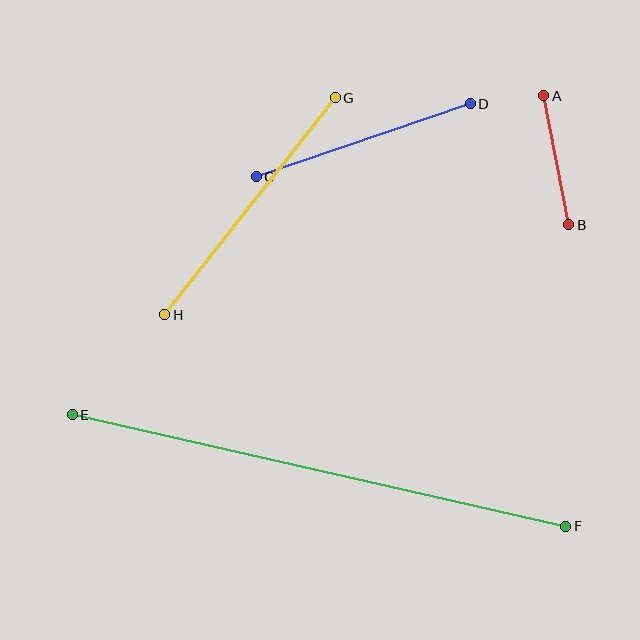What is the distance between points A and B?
The distance is approximately 131 pixels.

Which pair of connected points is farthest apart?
Points E and F are farthest apart.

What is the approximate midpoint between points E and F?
The midpoint is at approximately (319, 470) pixels.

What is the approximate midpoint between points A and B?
The midpoint is at approximately (556, 160) pixels.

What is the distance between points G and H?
The distance is approximately 276 pixels.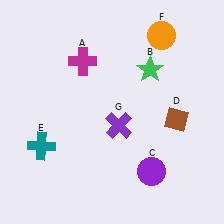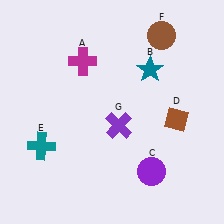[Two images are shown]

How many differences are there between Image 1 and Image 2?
There are 2 differences between the two images.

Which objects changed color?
B changed from green to teal. F changed from orange to brown.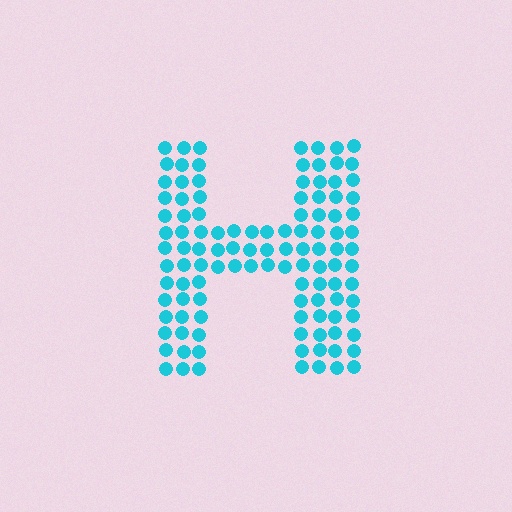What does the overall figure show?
The overall figure shows the letter H.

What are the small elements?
The small elements are circles.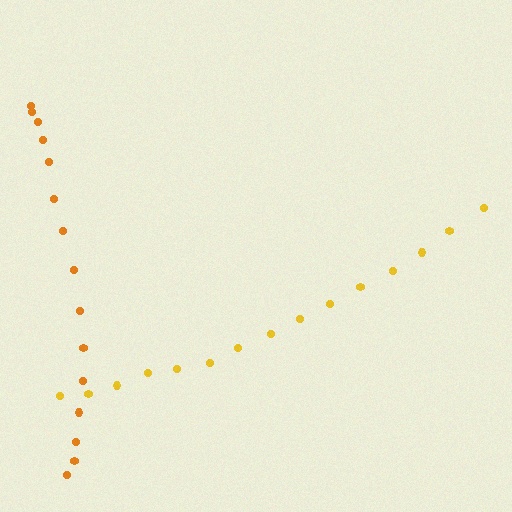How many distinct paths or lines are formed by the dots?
There are 2 distinct paths.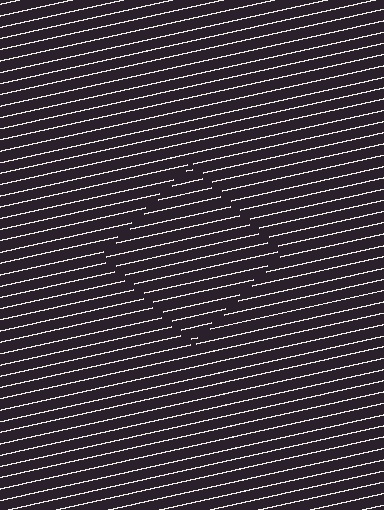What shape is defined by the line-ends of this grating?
An illusory square. The interior of the shape contains the same grating, shifted by half a period — the contour is defined by the phase discontinuity where line-ends from the inner and outer gratings abut.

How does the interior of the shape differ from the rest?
The interior of the shape contains the same grating, shifted by half a period — the contour is defined by the phase discontinuity where line-ends from the inner and outer gratings abut.